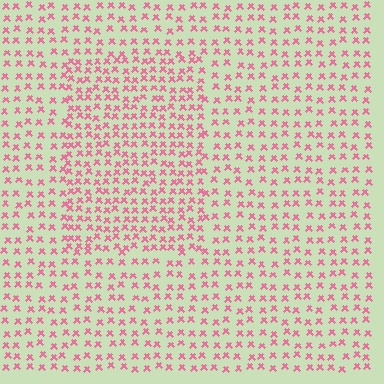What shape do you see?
I see a rectangle.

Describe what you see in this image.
The image contains small pink elements arranged at two different densities. A rectangle-shaped region is visible where the elements are more densely packed than the surrounding area.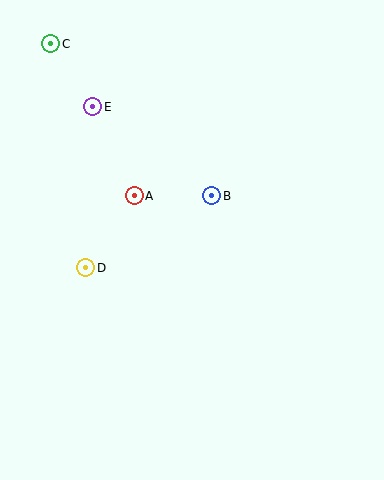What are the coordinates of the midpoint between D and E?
The midpoint between D and E is at (89, 187).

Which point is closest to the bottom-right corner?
Point B is closest to the bottom-right corner.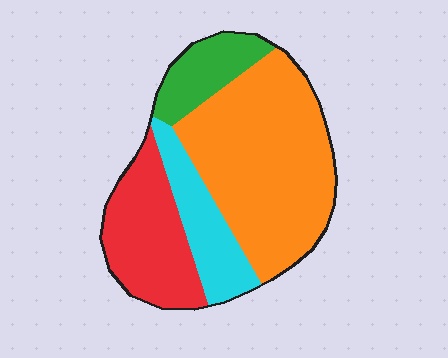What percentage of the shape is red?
Red covers around 25% of the shape.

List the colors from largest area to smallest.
From largest to smallest: orange, red, cyan, green.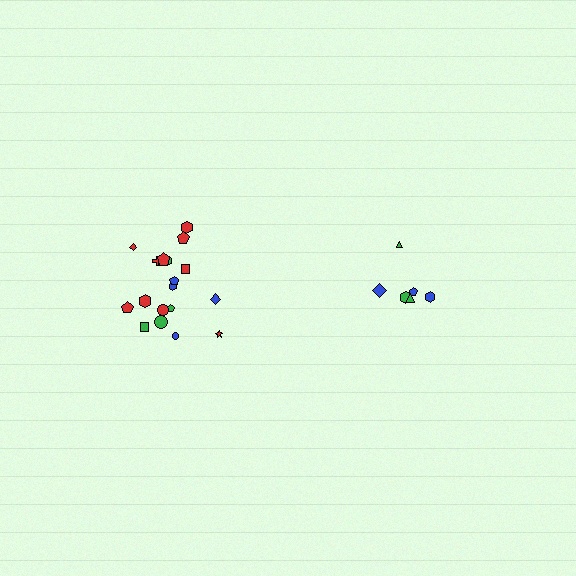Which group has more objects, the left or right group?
The left group.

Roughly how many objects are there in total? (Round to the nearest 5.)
Roughly 25 objects in total.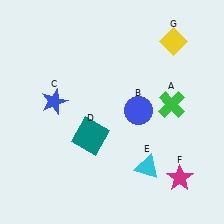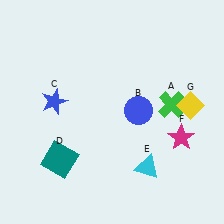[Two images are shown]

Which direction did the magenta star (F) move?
The magenta star (F) moved up.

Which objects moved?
The objects that moved are: the teal square (D), the magenta star (F), the yellow diamond (G).